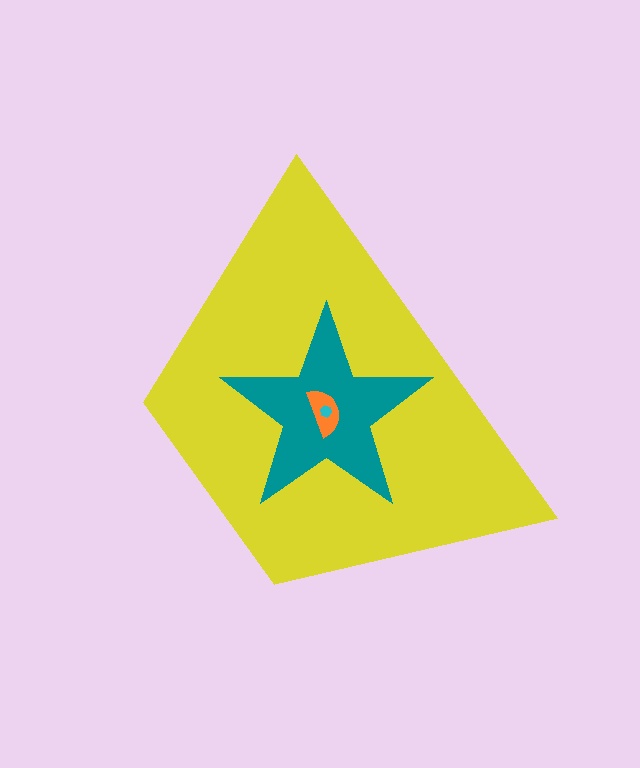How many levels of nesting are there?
4.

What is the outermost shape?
The yellow trapezoid.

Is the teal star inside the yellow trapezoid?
Yes.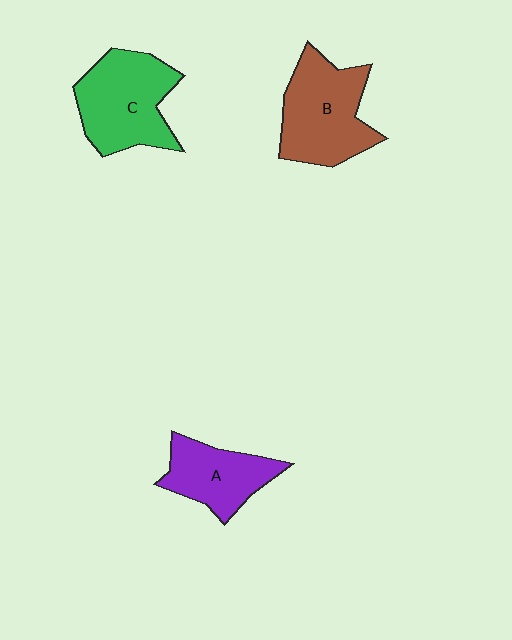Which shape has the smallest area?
Shape A (purple).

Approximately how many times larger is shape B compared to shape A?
Approximately 1.4 times.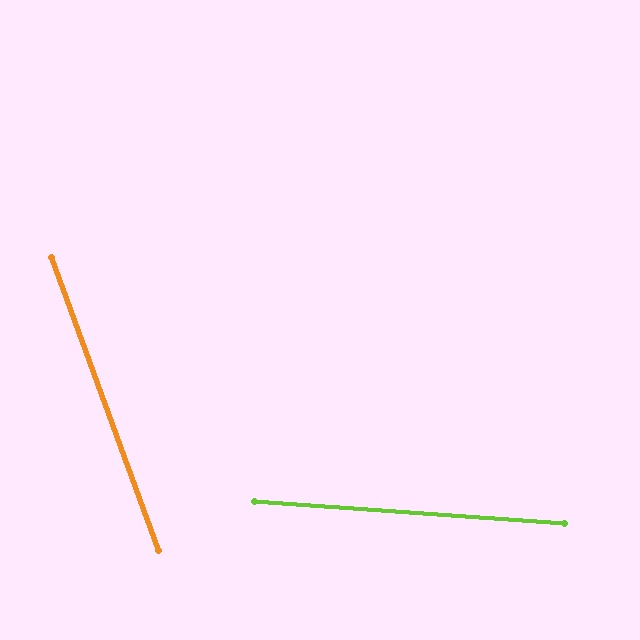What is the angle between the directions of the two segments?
Approximately 66 degrees.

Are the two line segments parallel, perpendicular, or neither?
Neither parallel nor perpendicular — they differ by about 66°.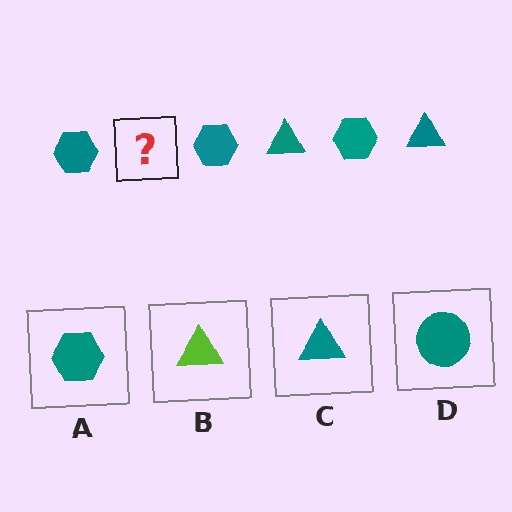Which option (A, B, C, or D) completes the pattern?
C.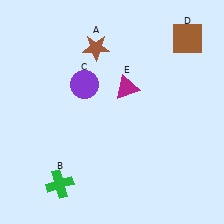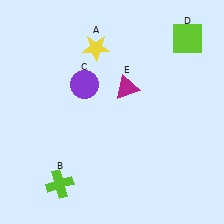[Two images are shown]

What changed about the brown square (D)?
In Image 1, D is brown. In Image 2, it changed to lime.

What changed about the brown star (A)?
In Image 1, A is brown. In Image 2, it changed to yellow.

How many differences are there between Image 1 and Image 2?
There are 3 differences between the two images.